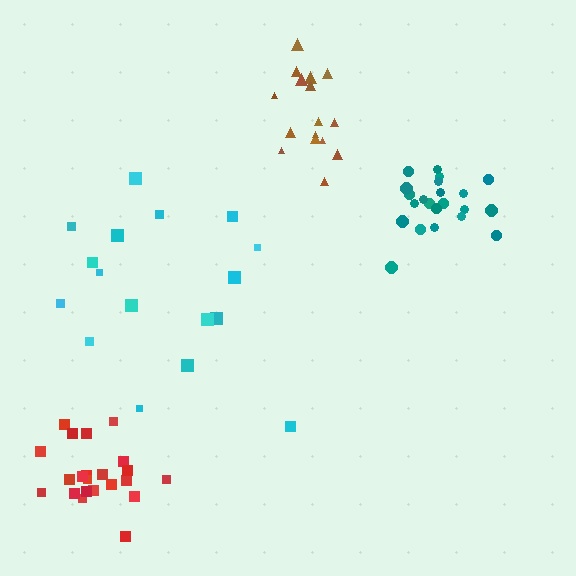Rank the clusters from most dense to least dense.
teal, red, brown, cyan.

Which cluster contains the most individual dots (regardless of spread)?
Teal (22).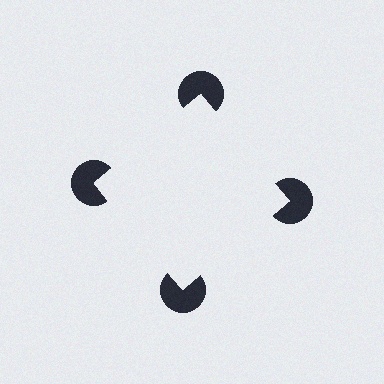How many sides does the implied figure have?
4 sides.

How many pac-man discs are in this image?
There are 4 — one at each vertex of the illusory square.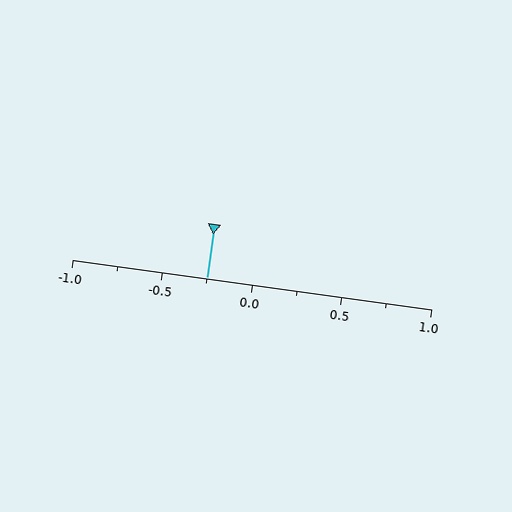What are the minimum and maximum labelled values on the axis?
The axis runs from -1.0 to 1.0.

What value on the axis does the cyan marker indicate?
The marker indicates approximately -0.25.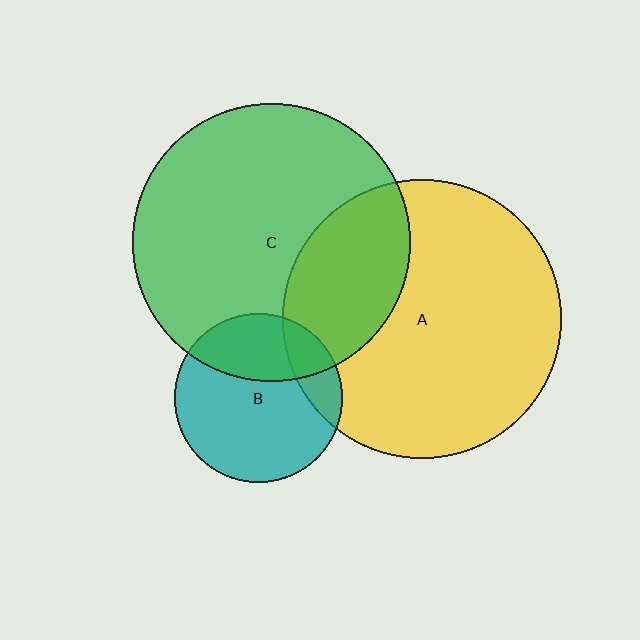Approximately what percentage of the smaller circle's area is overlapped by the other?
Approximately 30%.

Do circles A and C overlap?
Yes.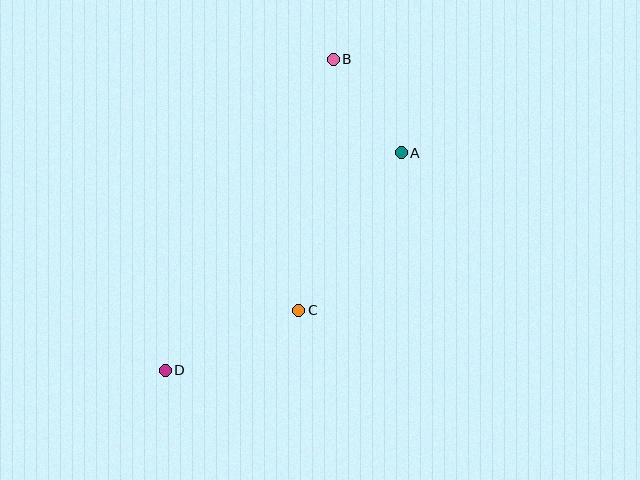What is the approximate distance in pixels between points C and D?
The distance between C and D is approximately 146 pixels.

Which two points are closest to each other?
Points A and B are closest to each other.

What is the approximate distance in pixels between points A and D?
The distance between A and D is approximately 321 pixels.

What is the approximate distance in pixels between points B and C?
The distance between B and C is approximately 253 pixels.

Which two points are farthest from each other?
Points B and D are farthest from each other.